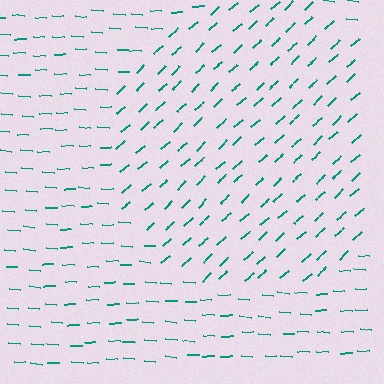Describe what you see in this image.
The image is filled with small teal line segments. A circle region in the image has lines oriented differently from the surrounding lines, creating a visible texture boundary.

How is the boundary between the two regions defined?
The boundary is defined purely by a change in line orientation (approximately 45 degrees difference). All lines are the same color and thickness.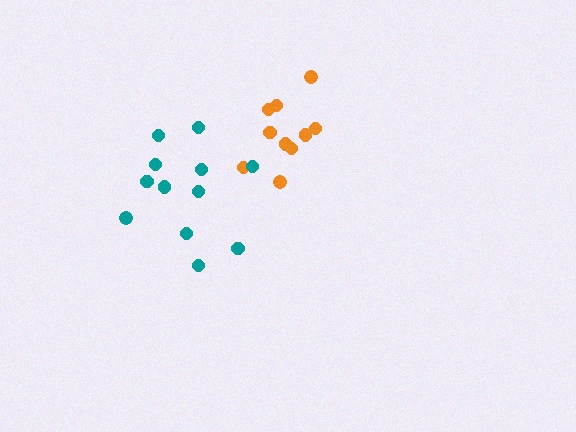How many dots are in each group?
Group 1: 10 dots, Group 2: 12 dots (22 total).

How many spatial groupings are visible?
There are 2 spatial groupings.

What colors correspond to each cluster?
The clusters are colored: orange, teal.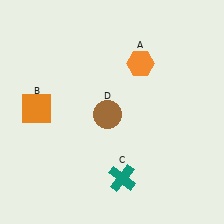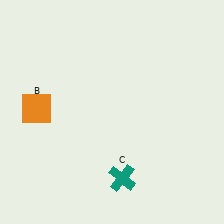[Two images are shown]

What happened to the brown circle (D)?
The brown circle (D) was removed in Image 2. It was in the bottom-left area of Image 1.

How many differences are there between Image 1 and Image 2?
There are 2 differences between the two images.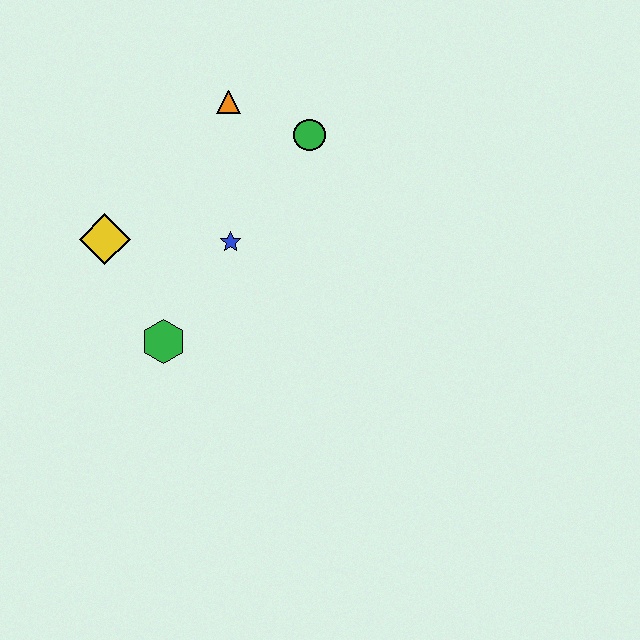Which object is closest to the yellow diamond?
The green hexagon is closest to the yellow diamond.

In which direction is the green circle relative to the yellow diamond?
The green circle is to the right of the yellow diamond.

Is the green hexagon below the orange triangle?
Yes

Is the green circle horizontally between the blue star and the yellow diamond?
No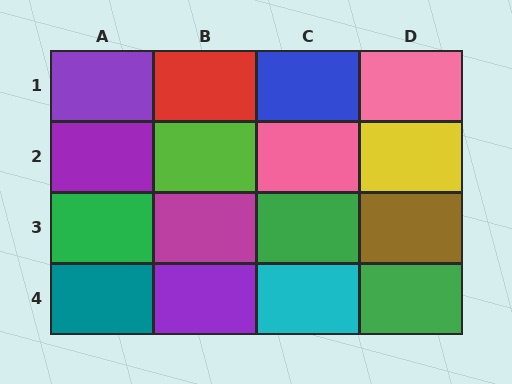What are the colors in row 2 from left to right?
Purple, lime, pink, yellow.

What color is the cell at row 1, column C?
Blue.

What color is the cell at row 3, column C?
Green.